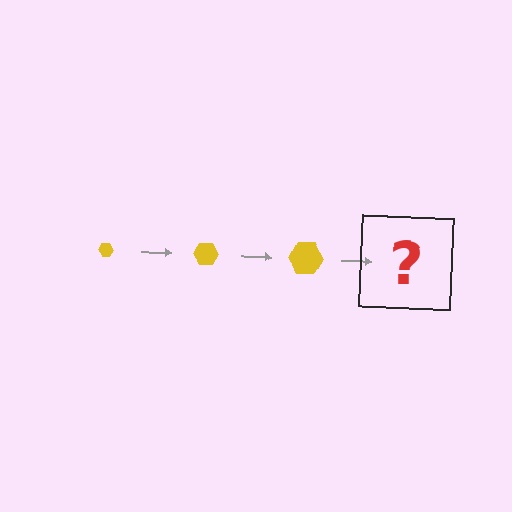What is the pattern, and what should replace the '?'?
The pattern is that the hexagon gets progressively larger each step. The '?' should be a yellow hexagon, larger than the previous one.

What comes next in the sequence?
The next element should be a yellow hexagon, larger than the previous one.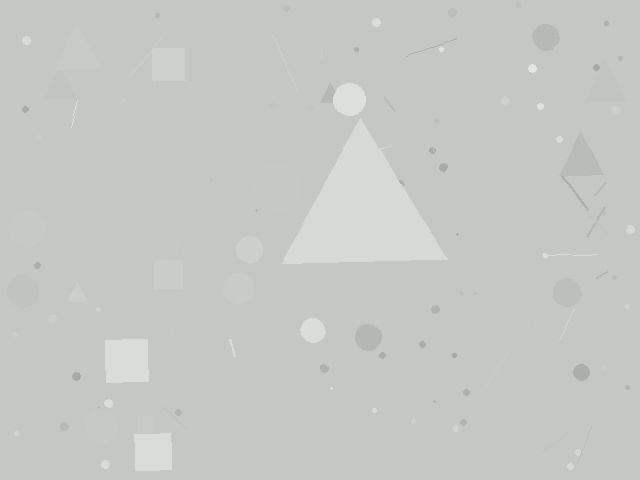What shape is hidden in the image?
A triangle is hidden in the image.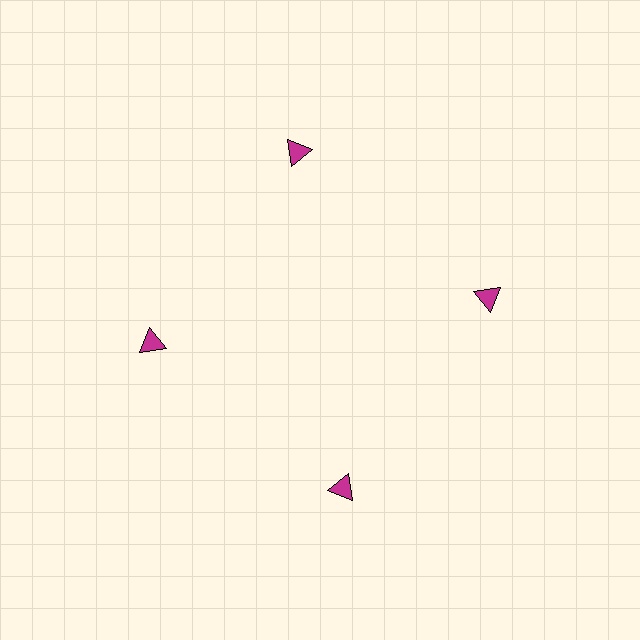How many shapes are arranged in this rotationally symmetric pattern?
There are 4 shapes, arranged in 4 groups of 1.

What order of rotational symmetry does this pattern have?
This pattern has 4-fold rotational symmetry.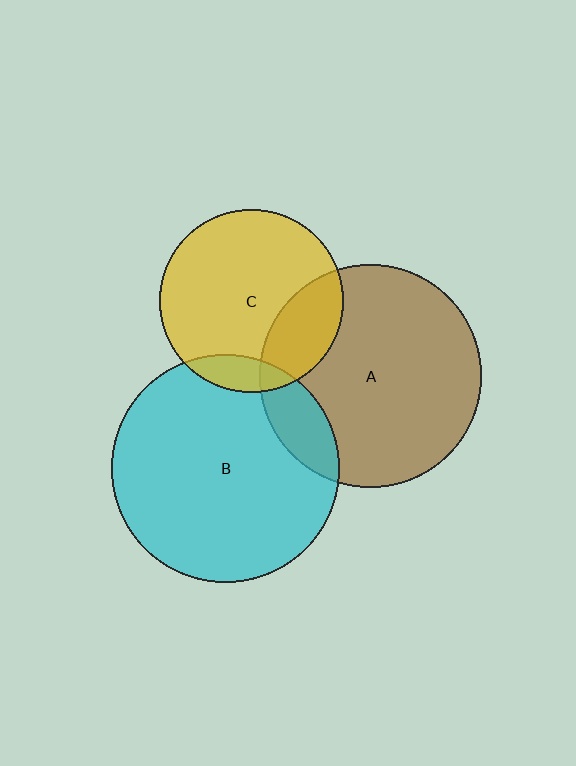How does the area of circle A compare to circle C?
Approximately 1.5 times.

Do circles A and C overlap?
Yes.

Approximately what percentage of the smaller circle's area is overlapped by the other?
Approximately 25%.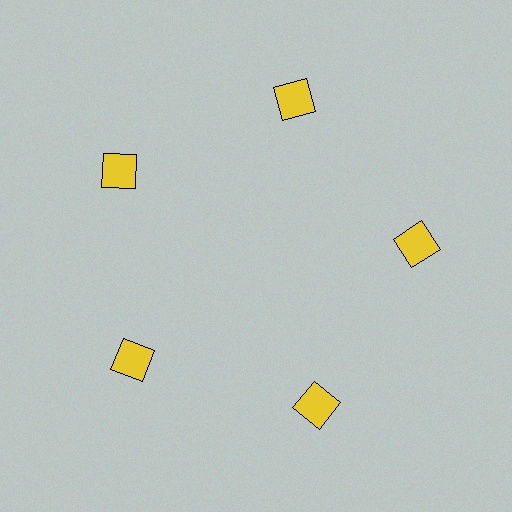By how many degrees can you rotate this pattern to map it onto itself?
The pattern maps onto itself every 72 degrees of rotation.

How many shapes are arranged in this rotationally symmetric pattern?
There are 5 shapes, arranged in 5 groups of 1.